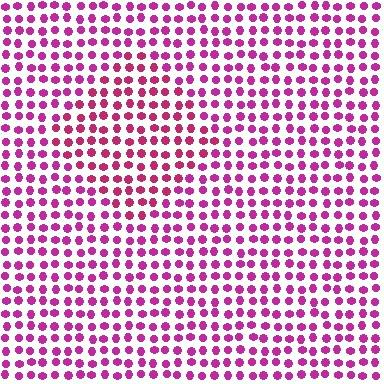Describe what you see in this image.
The image is filled with small magenta elements in a uniform arrangement. A diamond-shaped region is visible where the elements are tinted to a slightly different hue, forming a subtle color boundary.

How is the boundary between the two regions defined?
The boundary is defined purely by a slight shift in hue (about 20 degrees). Spacing, size, and orientation are identical on both sides.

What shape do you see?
I see a diamond.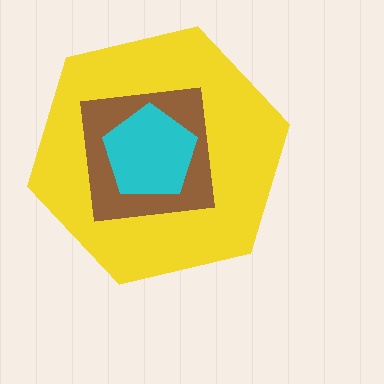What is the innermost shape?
The cyan pentagon.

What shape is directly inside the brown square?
The cyan pentagon.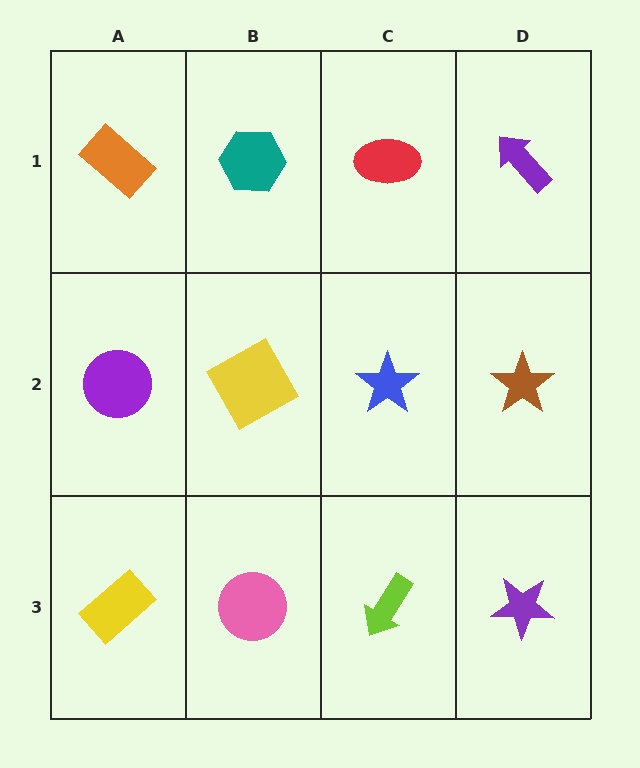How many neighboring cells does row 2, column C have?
4.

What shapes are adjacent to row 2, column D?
A purple arrow (row 1, column D), a purple star (row 3, column D), a blue star (row 2, column C).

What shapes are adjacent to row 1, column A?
A purple circle (row 2, column A), a teal hexagon (row 1, column B).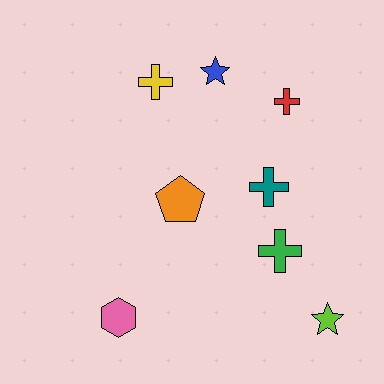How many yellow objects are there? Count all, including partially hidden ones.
There is 1 yellow object.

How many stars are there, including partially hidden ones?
There are 2 stars.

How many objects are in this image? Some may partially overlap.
There are 8 objects.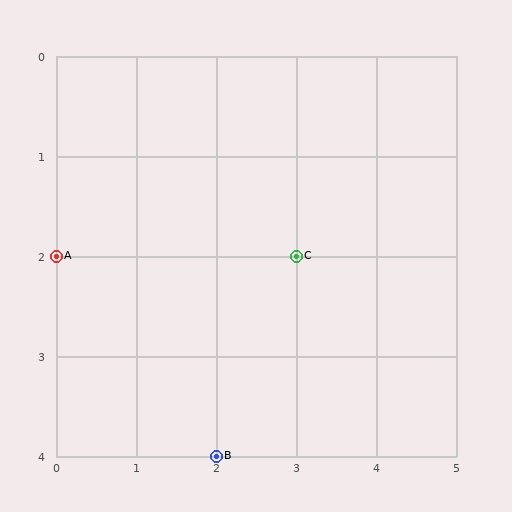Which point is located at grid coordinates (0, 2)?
Point A is at (0, 2).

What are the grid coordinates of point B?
Point B is at grid coordinates (2, 4).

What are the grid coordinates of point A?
Point A is at grid coordinates (0, 2).